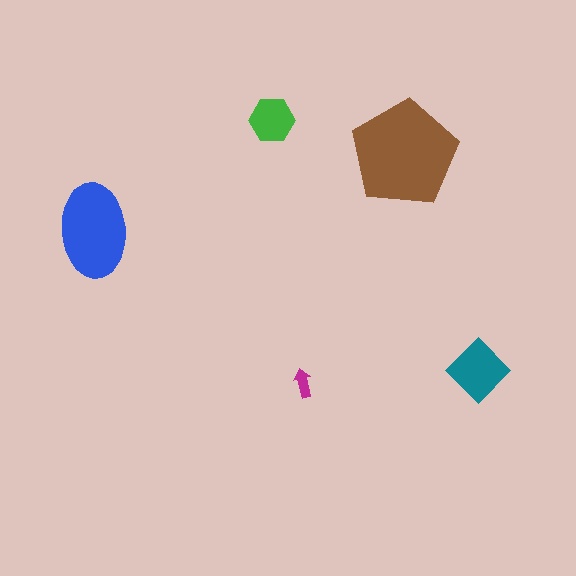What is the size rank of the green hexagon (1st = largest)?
4th.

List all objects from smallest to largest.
The magenta arrow, the green hexagon, the teal diamond, the blue ellipse, the brown pentagon.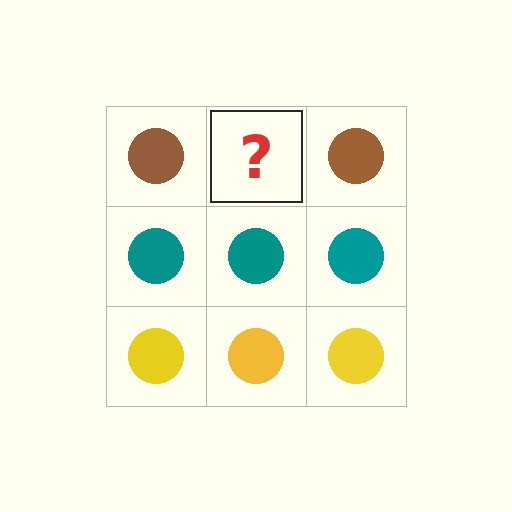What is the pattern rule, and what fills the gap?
The rule is that each row has a consistent color. The gap should be filled with a brown circle.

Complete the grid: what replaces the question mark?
The question mark should be replaced with a brown circle.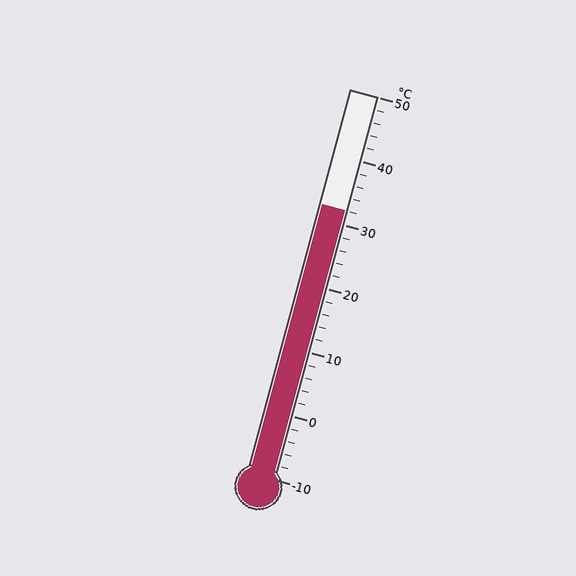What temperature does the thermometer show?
The thermometer shows approximately 32°C.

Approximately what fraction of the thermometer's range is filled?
The thermometer is filled to approximately 70% of its range.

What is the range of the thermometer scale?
The thermometer scale ranges from -10°C to 50°C.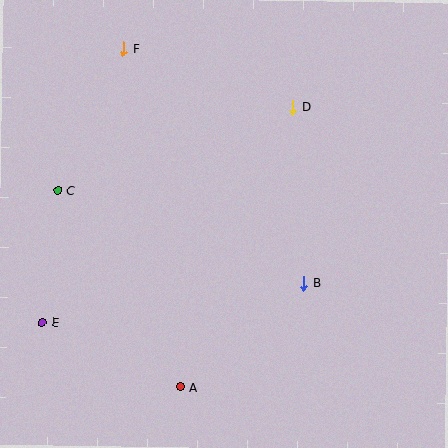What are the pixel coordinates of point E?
Point E is at (42, 322).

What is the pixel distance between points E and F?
The distance between E and F is 285 pixels.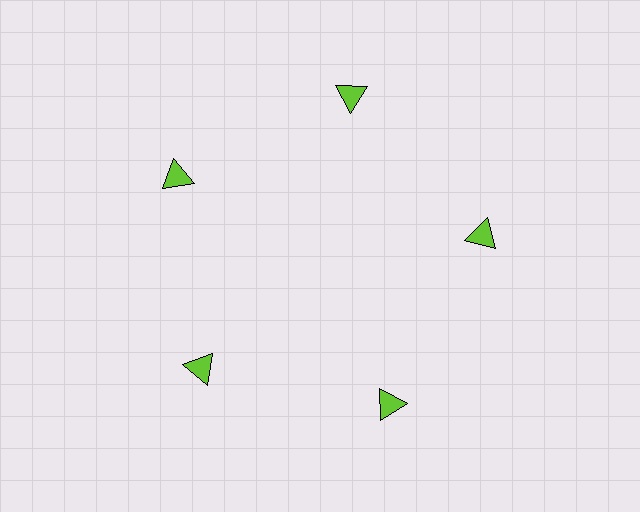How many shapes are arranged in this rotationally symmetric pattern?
There are 5 shapes, arranged in 5 groups of 1.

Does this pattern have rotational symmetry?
Yes, this pattern has 5-fold rotational symmetry. It looks the same after rotating 72 degrees around the center.